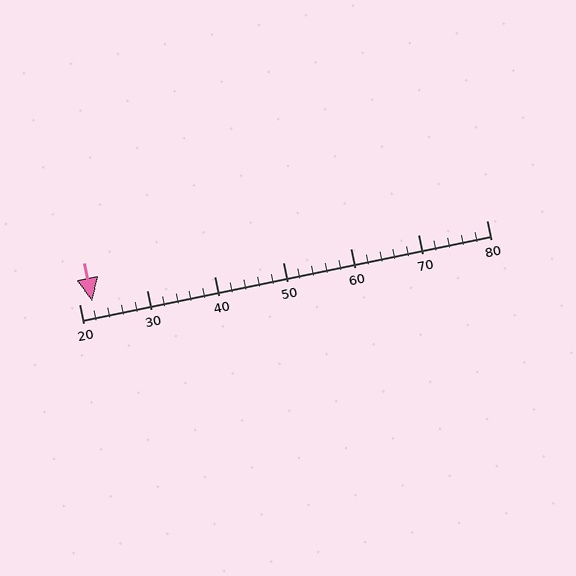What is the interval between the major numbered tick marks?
The major tick marks are spaced 10 units apart.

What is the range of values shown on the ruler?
The ruler shows values from 20 to 80.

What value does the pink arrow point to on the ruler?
The pink arrow points to approximately 22.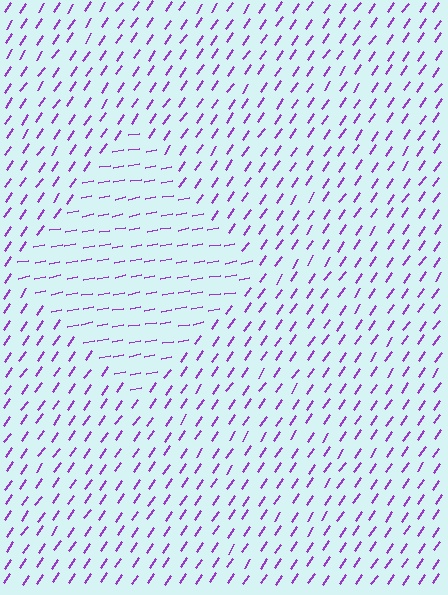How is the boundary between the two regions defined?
The boundary is defined purely by a change in line orientation (approximately 45 degrees difference). All lines are the same color and thickness.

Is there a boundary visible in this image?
Yes, there is a texture boundary formed by a change in line orientation.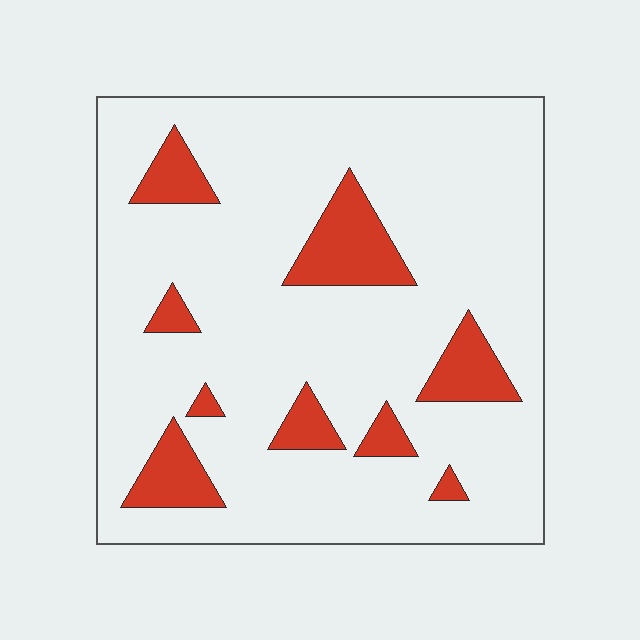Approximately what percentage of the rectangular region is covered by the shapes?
Approximately 15%.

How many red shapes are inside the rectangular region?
9.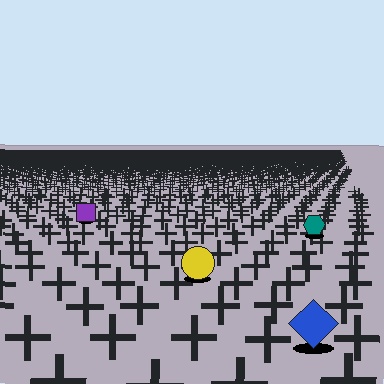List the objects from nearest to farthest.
From nearest to farthest: the blue diamond, the yellow circle, the teal hexagon, the purple square.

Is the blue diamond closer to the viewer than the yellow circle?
Yes. The blue diamond is closer — you can tell from the texture gradient: the ground texture is coarser near it.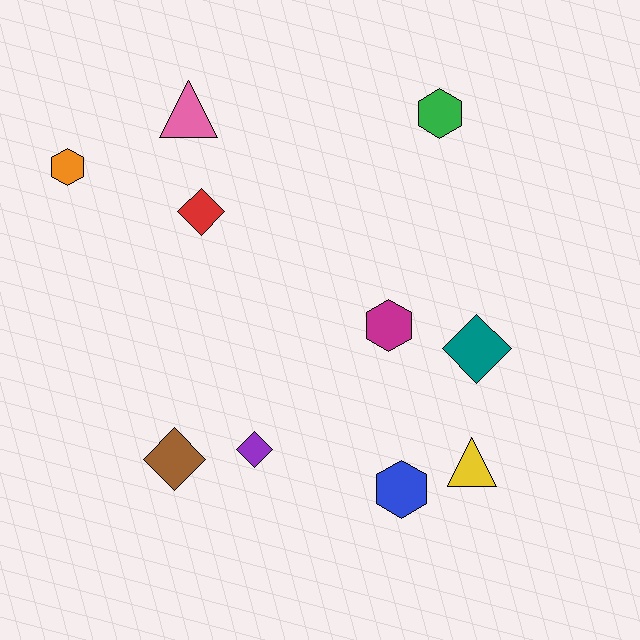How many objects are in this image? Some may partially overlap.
There are 10 objects.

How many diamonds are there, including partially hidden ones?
There are 4 diamonds.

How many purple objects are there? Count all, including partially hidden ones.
There is 1 purple object.